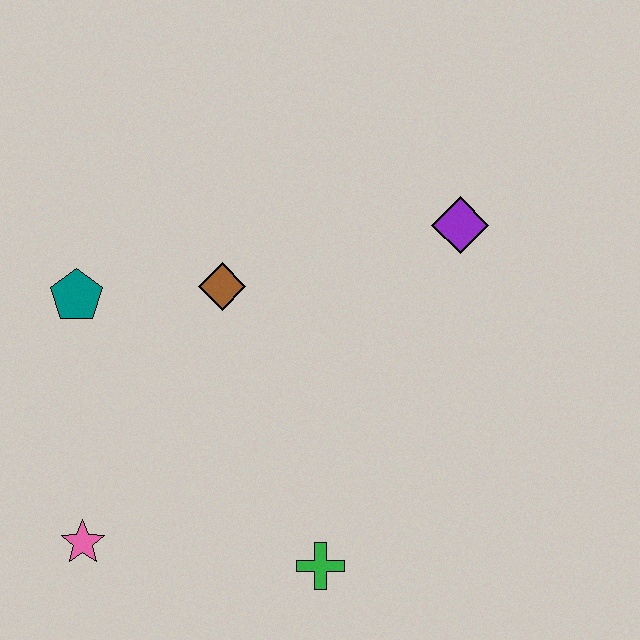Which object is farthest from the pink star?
The purple diamond is farthest from the pink star.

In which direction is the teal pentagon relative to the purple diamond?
The teal pentagon is to the left of the purple diamond.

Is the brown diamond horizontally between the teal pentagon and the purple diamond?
Yes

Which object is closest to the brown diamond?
The teal pentagon is closest to the brown diamond.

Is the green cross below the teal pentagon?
Yes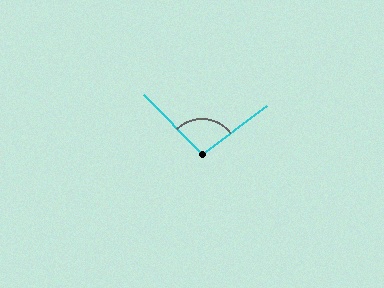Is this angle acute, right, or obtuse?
It is obtuse.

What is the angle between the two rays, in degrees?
Approximately 97 degrees.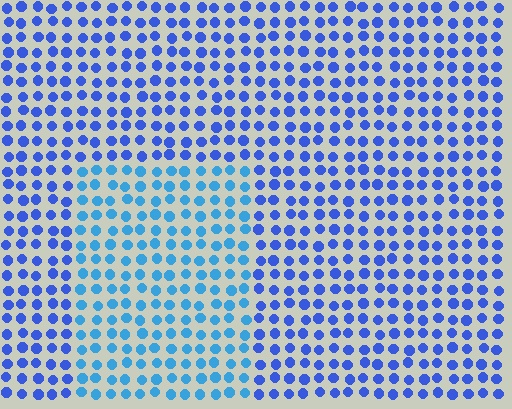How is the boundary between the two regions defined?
The boundary is defined purely by a slight shift in hue (about 27 degrees). Spacing, size, and orientation are identical on both sides.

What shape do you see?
I see a rectangle.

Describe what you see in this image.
The image is filled with small blue elements in a uniform arrangement. A rectangle-shaped region is visible where the elements are tinted to a slightly different hue, forming a subtle color boundary.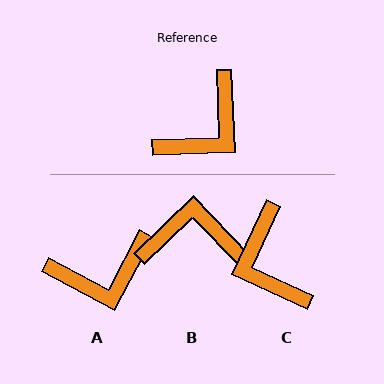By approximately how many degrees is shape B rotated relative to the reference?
Approximately 131 degrees counter-clockwise.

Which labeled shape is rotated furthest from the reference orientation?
B, about 131 degrees away.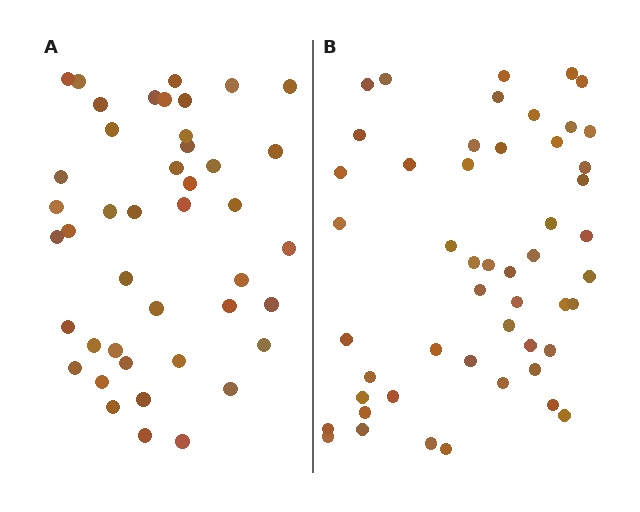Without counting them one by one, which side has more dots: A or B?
Region B (the right region) has more dots.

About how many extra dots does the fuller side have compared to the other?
Region B has roughly 8 or so more dots than region A.